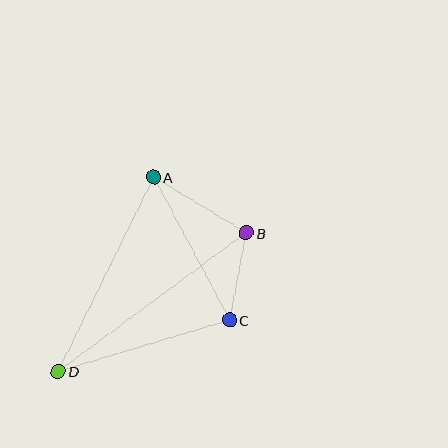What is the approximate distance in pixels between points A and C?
The distance between A and C is approximately 162 pixels.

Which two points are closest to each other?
Points B and C are closest to each other.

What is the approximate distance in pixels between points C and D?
The distance between C and D is approximately 179 pixels.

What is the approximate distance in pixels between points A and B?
The distance between A and B is approximately 108 pixels.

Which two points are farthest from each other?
Points B and D are farthest from each other.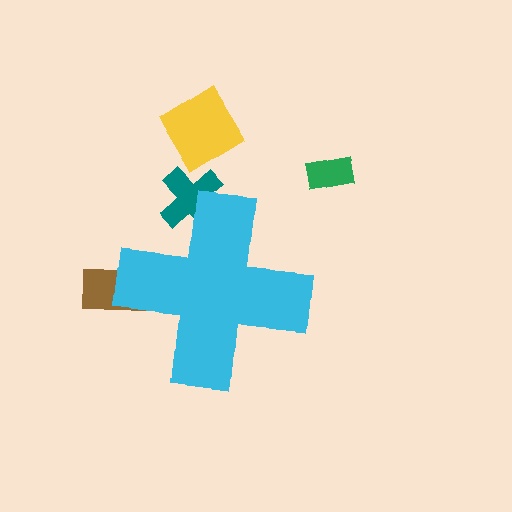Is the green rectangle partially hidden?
No, the green rectangle is fully visible.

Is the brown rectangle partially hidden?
Yes, the brown rectangle is partially hidden behind the cyan cross.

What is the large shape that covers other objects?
A cyan cross.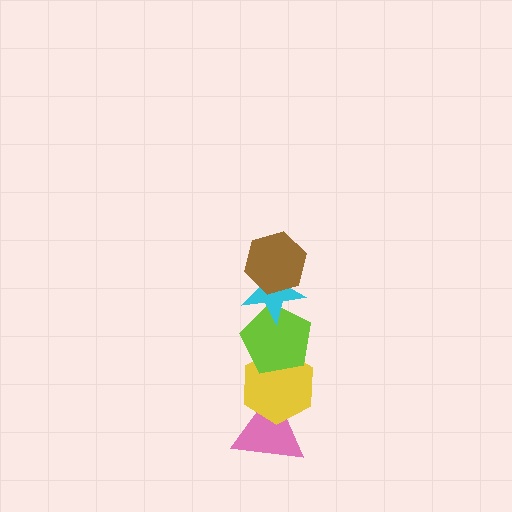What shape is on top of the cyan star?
The brown hexagon is on top of the cyan star.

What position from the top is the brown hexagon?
The brown hexagon is 1st from the top.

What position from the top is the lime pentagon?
The lime pentagon is 3rd from the top.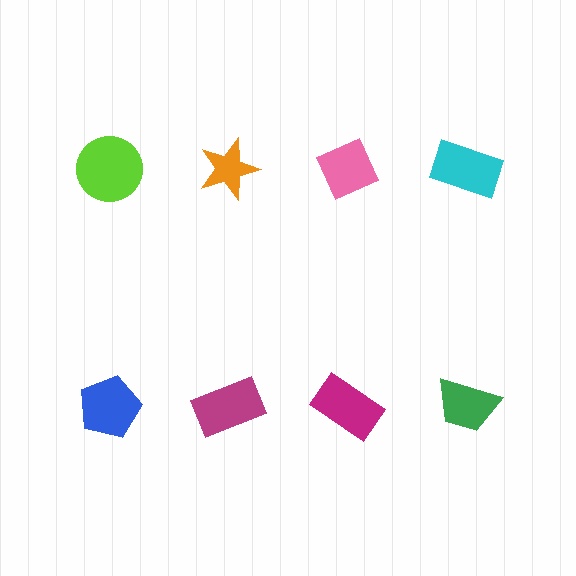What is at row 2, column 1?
A blue pentagon.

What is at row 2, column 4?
A green trapezoid.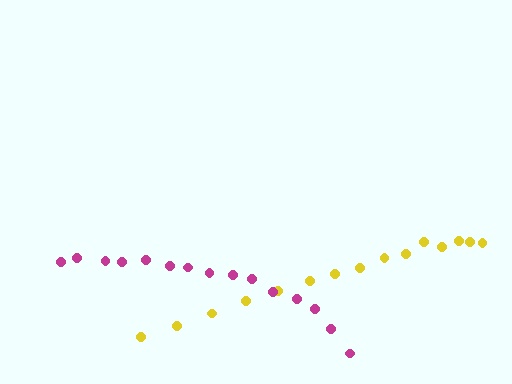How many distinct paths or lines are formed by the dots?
There are 2 distinct paths.